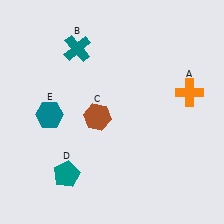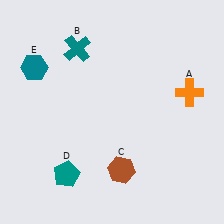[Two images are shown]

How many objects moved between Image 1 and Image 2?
2 objects moved between the two images.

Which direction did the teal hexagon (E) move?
The teal hexagon (E) moved up.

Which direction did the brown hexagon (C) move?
The brown hexagon (C) moved down.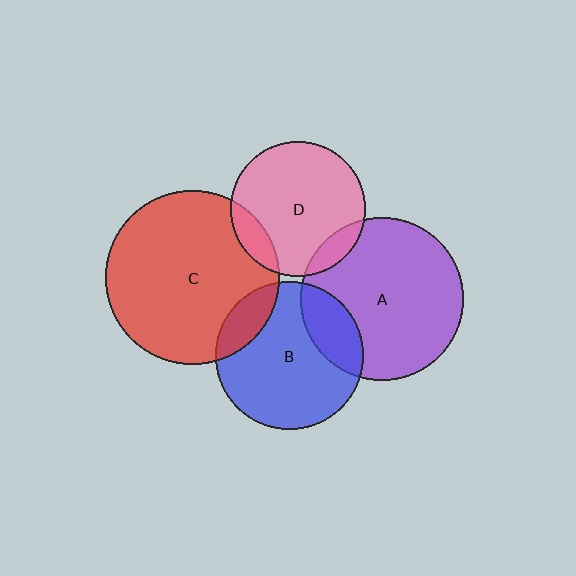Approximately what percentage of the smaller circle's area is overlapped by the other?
Approximately 15%.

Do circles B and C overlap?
Yes.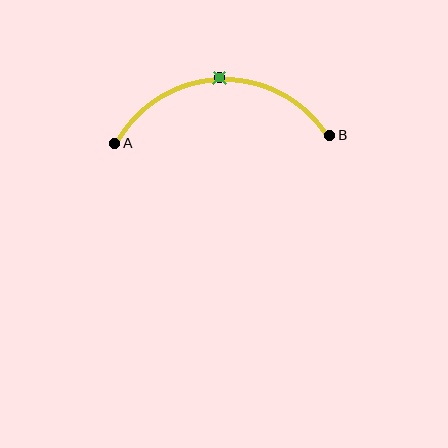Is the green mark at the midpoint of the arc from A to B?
Yes. The green mark lies on the arc at equal arc-length from both A and B — it is the arc midpoint.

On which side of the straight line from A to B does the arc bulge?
The arc bulges above the straight line connecting A and B.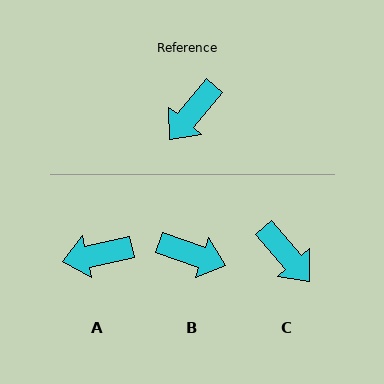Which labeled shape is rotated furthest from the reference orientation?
B, about 110 degrees away.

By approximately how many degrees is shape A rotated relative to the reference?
Approximately 38 degrees clockwise.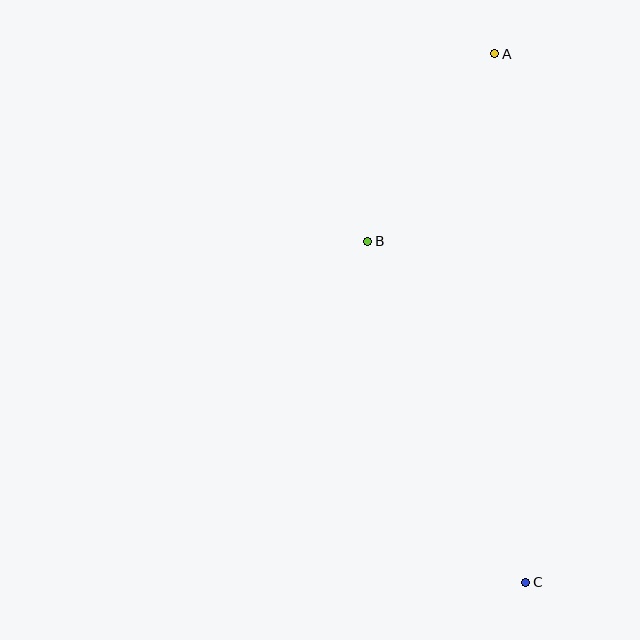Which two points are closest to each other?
Points A and B are closest to each other.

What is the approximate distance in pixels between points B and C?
The distance between B and C is approximately 376 pixels.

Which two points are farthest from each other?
Points A and C are farthest from each other.